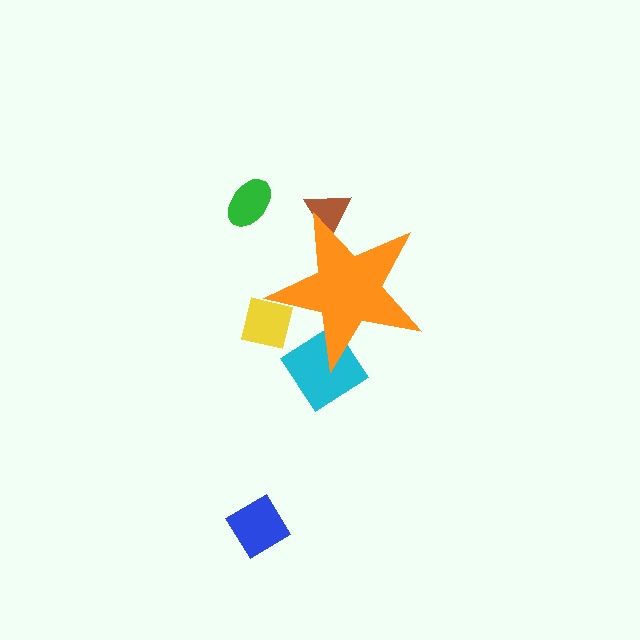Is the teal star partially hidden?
Yes, the teal star is partially hidden behind the orange star.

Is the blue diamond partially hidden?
No, the blue diamond is fully visible.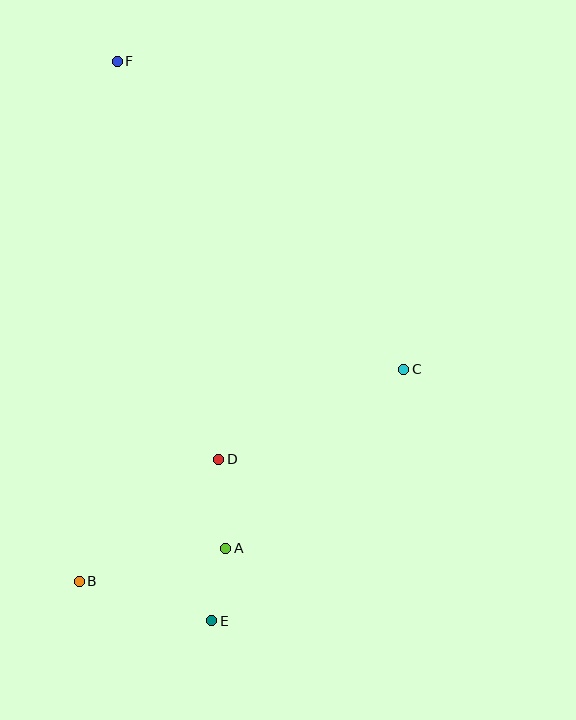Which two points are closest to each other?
Points A and E are closest to each other.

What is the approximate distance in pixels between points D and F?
The distance between D and F is approximately 411 pixels.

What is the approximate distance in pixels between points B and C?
The distance between B and C is approximately 387 pixels.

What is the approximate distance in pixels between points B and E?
The distance between B and E is approximately 138 pixels.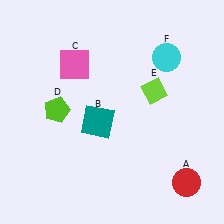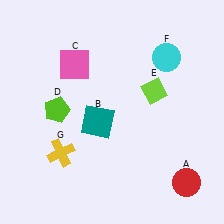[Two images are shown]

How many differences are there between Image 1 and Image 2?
There is 1 difference between the two images.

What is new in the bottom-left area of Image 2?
A yellow cross (G) was added in the bottom-left area of Image 2.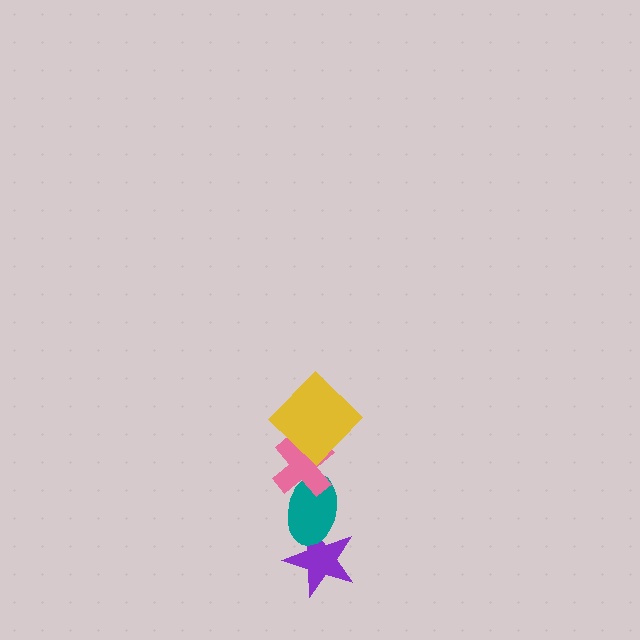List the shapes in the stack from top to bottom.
From top to bottom: the yellow diamond, the pink cross, the teal ellipse, the purple star.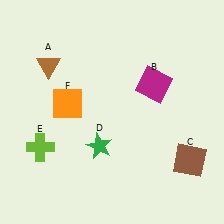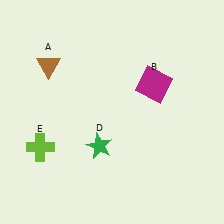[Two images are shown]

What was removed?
The brown square (C), the orange square (F) were removed in Image 2.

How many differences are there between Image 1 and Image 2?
There are 2 differences between the two images.